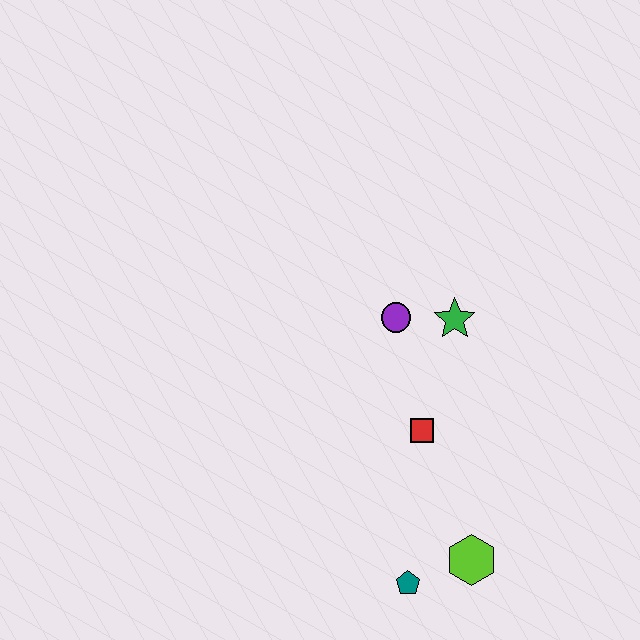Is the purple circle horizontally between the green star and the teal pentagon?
No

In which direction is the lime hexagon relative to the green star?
The lime hexagon is below the green star.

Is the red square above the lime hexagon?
Yes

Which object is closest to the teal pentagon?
The lime hexagon is closest to the teal pentagon.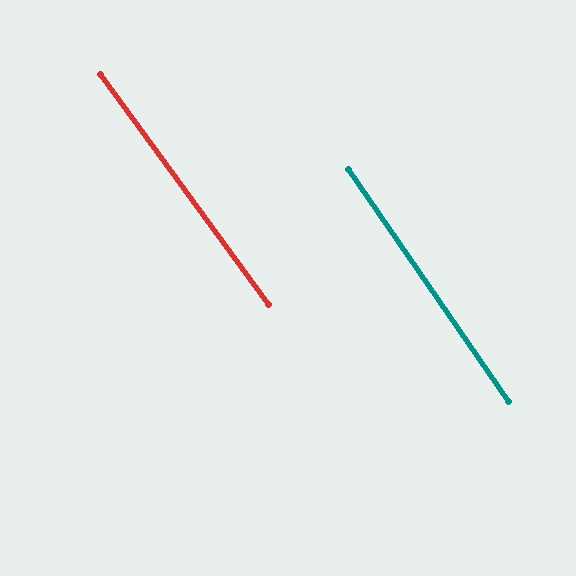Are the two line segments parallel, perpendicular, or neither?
Parallel — their directions differ by only 1.4°.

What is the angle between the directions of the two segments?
Approximately 1 degree.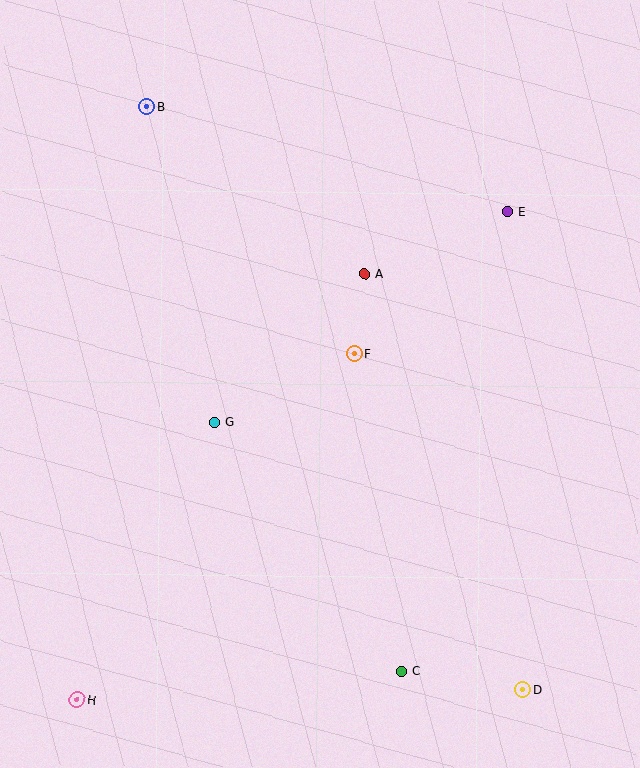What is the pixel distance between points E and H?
The distance between E and H is 651 pixels.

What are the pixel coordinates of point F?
Point F is at (355, 354).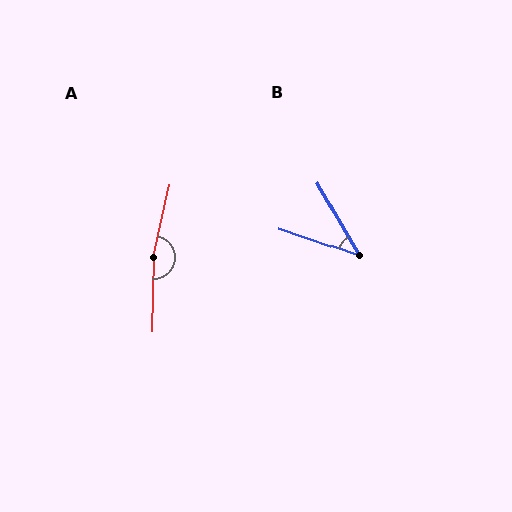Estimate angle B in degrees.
Approximately 41 degrees.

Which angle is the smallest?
B, at approximately 41 degrees.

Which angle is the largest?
A, at approximately 169 degrees.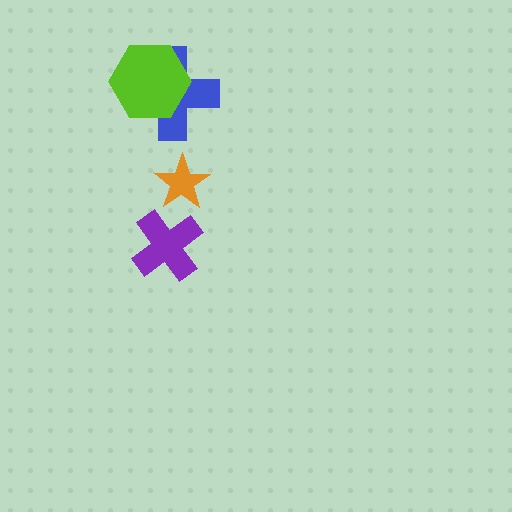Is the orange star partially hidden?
No, no other shape covers it.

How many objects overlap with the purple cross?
0 objects overlap with the purple cross.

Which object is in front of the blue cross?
The lime hexagon is in front of the blue cross.